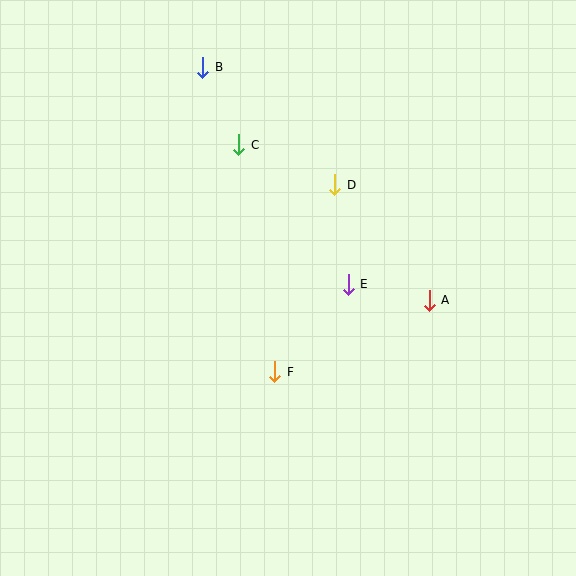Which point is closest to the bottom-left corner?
Point F is closest to the bottom-left corner.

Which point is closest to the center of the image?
Point E at (348, 284) is closest to the center.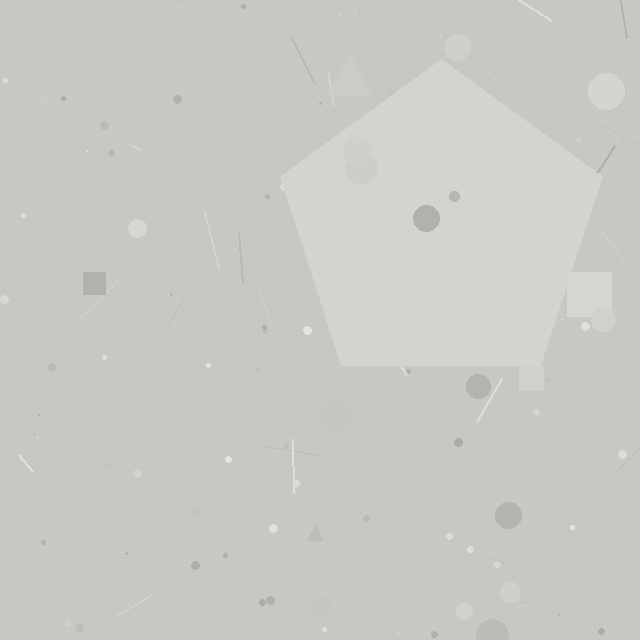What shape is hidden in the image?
A pentagon is hidden in the image.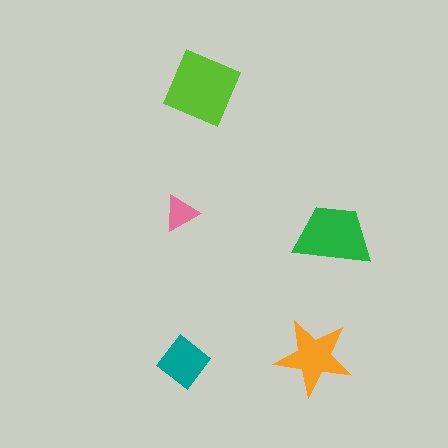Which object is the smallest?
The pink triangle.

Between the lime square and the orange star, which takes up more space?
The lime square.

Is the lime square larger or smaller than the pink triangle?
Larger.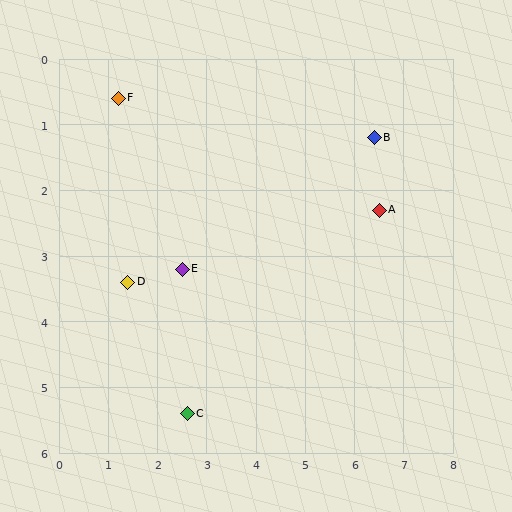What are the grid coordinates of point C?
Point C is at approximately (2.6, 5.4).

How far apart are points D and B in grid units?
Points D and B are about 5.5 grid units apart.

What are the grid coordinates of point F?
Point F is at approximately (1.2, 0.6).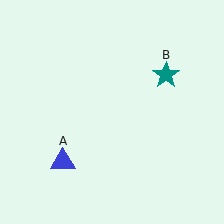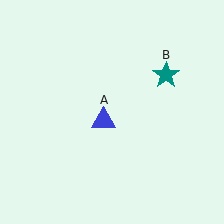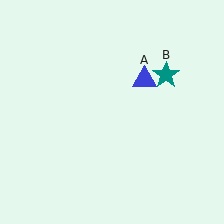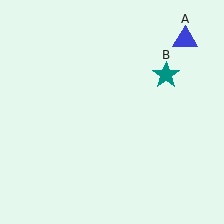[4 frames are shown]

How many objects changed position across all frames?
1 object changed position: blue triangle (object A).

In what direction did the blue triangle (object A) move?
The blue triangle (object A) moved up and to the right.